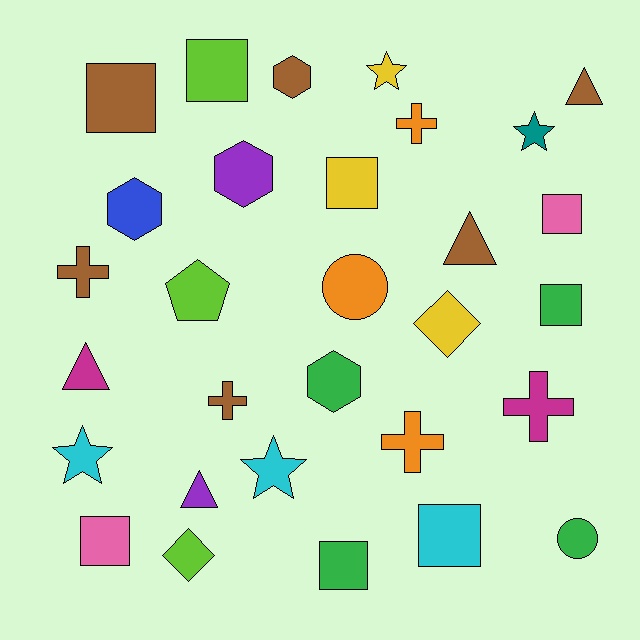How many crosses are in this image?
There are 5 crosses.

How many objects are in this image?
There are 30 objects.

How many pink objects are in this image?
There are 2 pink objects.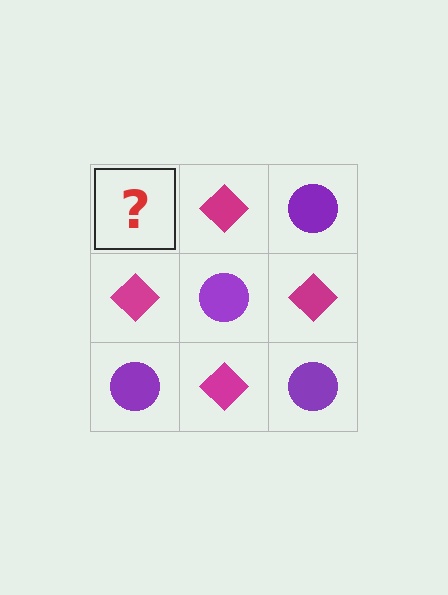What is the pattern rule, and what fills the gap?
The rule is that it alternates purple circle and magenta diamond in a checkerboard pattern. The gap should be filled with a purple circle.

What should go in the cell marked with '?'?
The missing cell should contain a purple circle.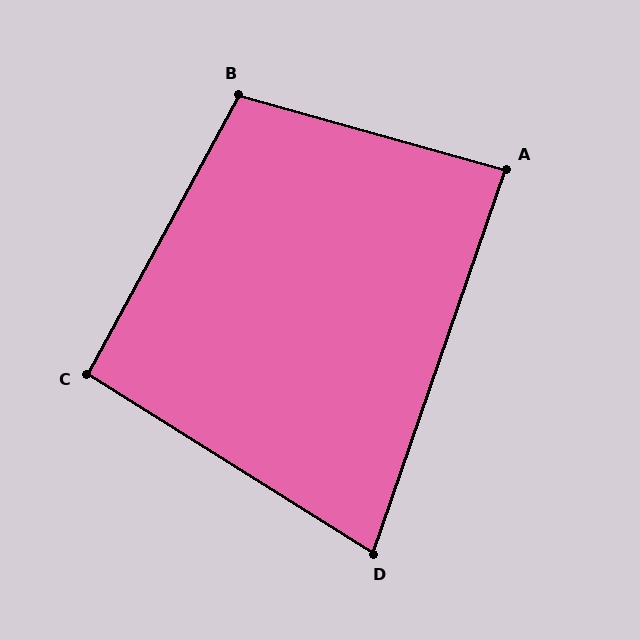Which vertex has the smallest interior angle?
D, at approximately 77 degrees.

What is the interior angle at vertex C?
Approximately 94 degrees (approximately right).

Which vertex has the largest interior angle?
B, at approximately 103 degrees.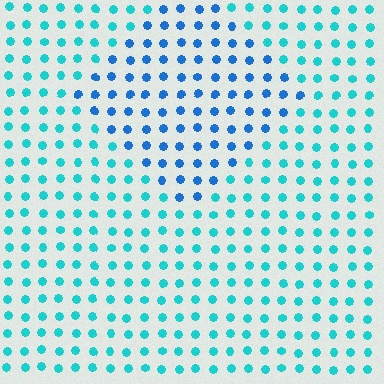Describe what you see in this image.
The image is filled with small cyan elements in a uniform arrangement. A diamond-shaped region is visible where the elements are tinted to a slightly different hue, forming a subtle color boundary.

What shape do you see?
I see a diamond.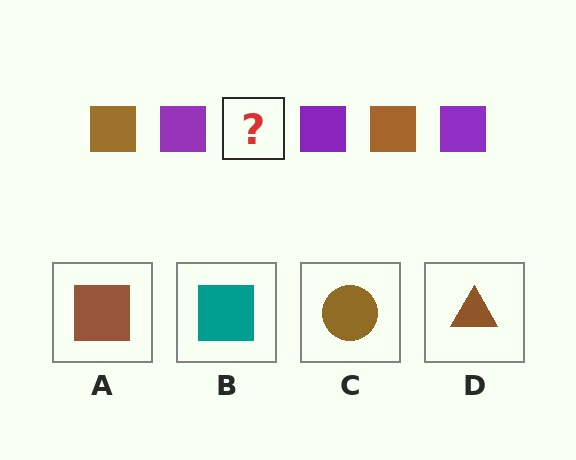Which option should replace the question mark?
Option A.